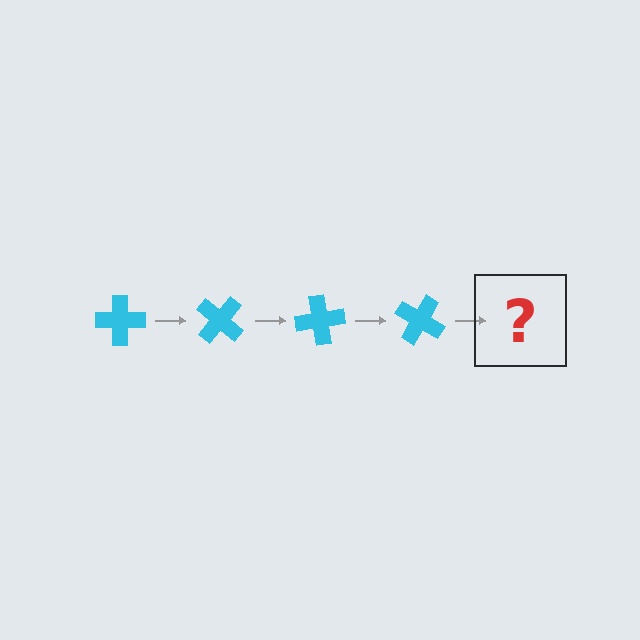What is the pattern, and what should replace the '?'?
The pattern is that the cross rotates 40 degrees each step. The '?' should be a cyan cross rotated 160 degrees.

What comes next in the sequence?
The next element should be a cyan cross rotated 160 degrees.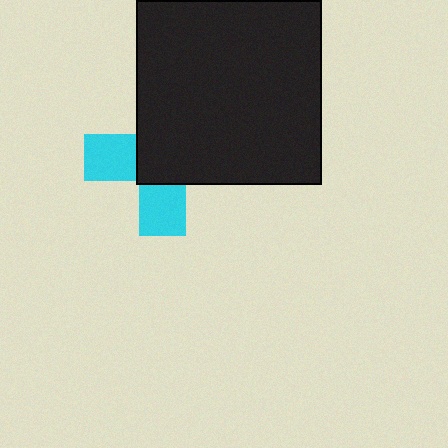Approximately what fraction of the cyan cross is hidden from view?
Roughly 62% of the cyan cross is hidden behind the black square.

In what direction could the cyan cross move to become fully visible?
The cyan cross could move toward the lower-left. That would shift it out from behind the black square entirely.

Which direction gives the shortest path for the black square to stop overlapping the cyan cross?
Moving toward the upper-right gives the shortest separation.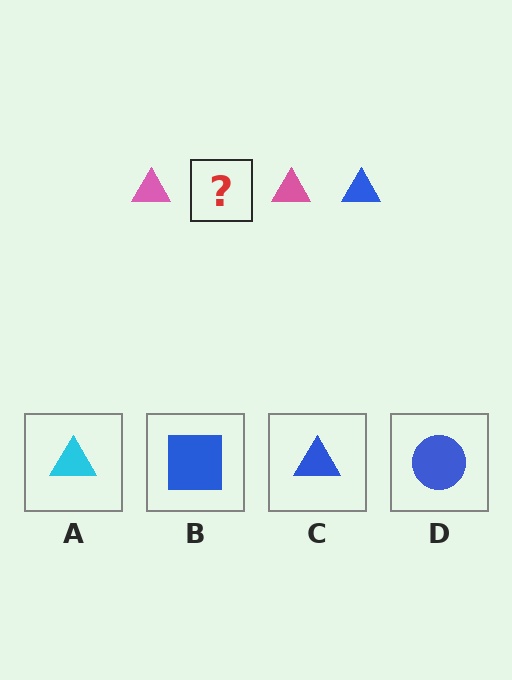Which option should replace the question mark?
Option C.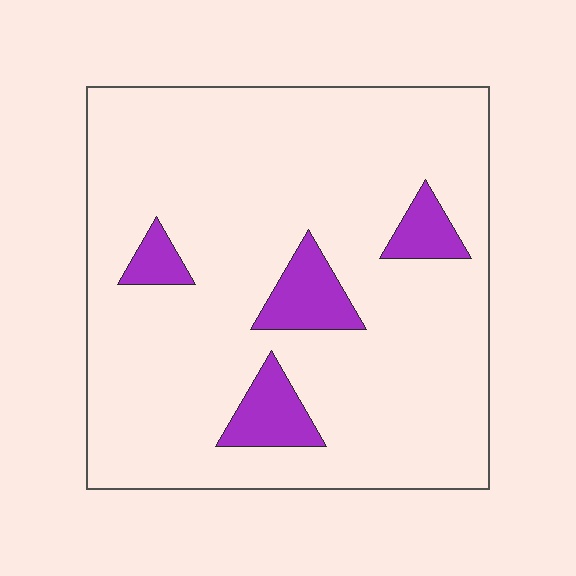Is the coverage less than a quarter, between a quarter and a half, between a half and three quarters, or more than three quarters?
Less than a quarter.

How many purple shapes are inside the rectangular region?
4.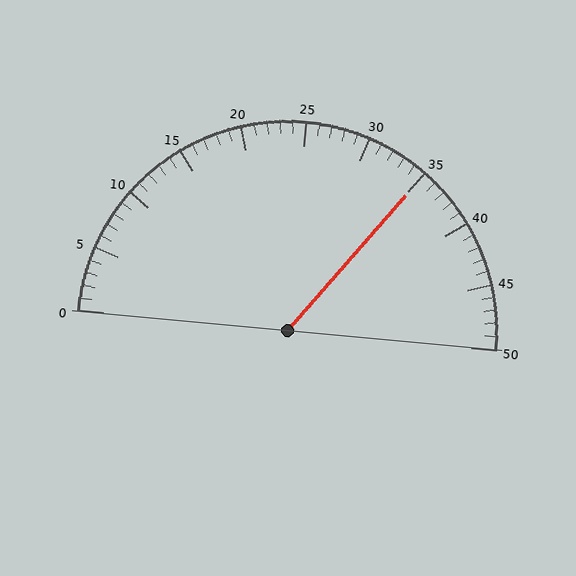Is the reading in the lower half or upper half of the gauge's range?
The reading is in the upper half of the range (0 to 50).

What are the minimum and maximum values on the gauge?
The gauge ranges from 0 to 50.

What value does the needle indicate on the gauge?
The needle indicates approximately 35.